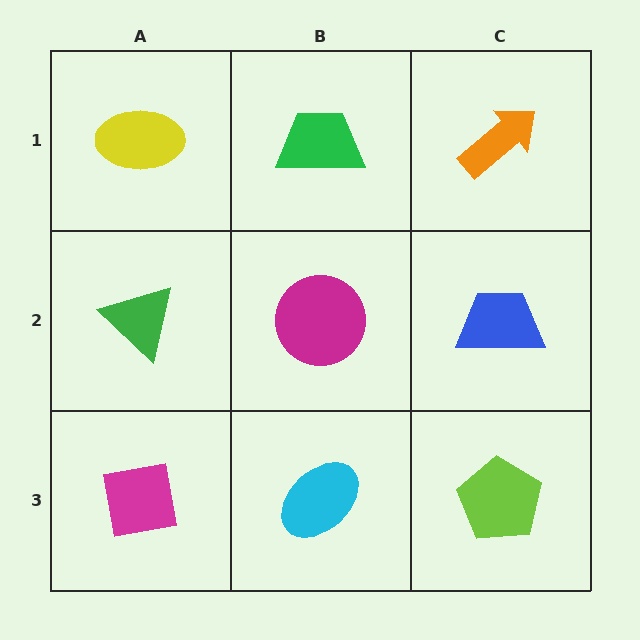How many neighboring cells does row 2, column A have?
3.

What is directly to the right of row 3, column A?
A cyan ellipse.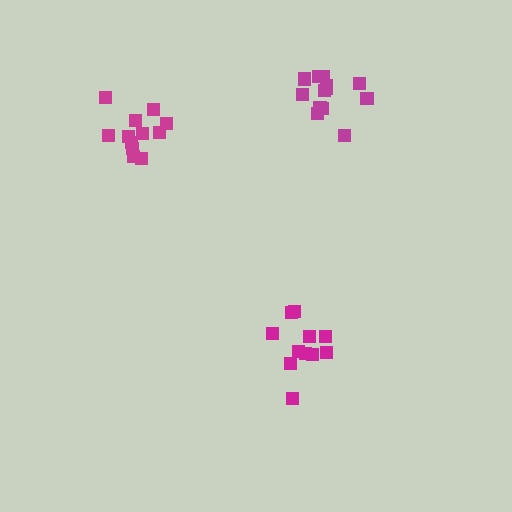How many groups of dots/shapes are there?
There are 3 groups.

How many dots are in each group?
Group 1: 12 dots, Group 2: 14 dots, Group 3: 11 dots (37 total).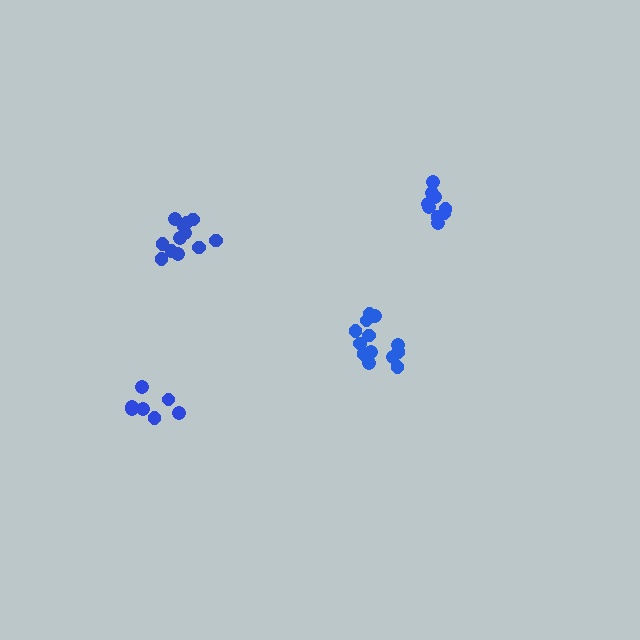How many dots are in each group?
Group 1: 12 dots, Group 2: 9 dots, Group 3: 7 dots, Group 4: 13 dots (41 total).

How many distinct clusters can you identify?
There are 4 distinct clusters.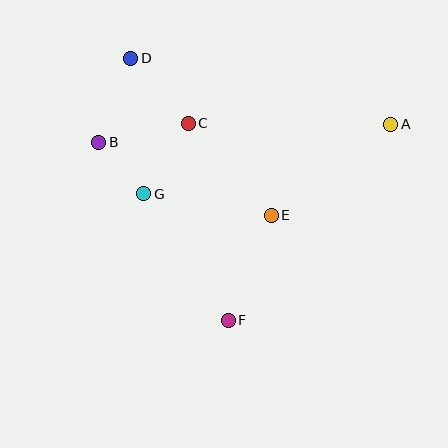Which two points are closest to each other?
Points B and G are closest to each other.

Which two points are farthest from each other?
Points A and B are farthest from each other.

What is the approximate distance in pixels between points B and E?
The distance between B and E is approximately 187 pixels.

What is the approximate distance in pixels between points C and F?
The distance between C and F is approximately 201 pixels.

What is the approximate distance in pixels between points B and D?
The distance between B and D is approximately 90 pixels.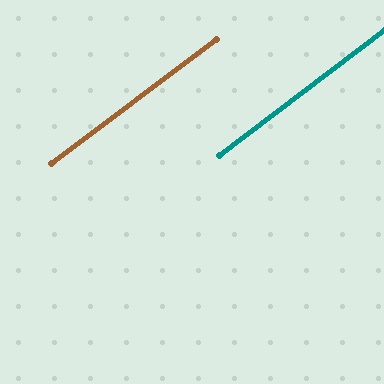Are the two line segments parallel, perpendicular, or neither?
Parallel — their directions differ by only 0.2°.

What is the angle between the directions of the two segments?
Approximately 0 degrees.